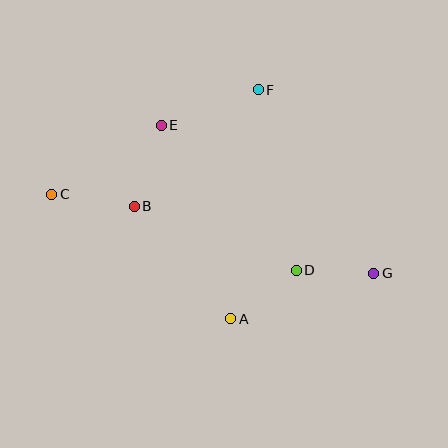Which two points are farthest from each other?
Points C and G are farthest from each other.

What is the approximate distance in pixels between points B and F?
The distance between B and F is approximately 170 pixels.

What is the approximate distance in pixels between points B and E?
The distance between B and E is approximately 86 pixels.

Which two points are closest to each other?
Points D and G are closest to each other.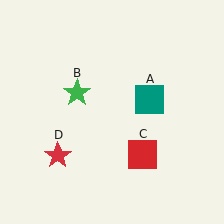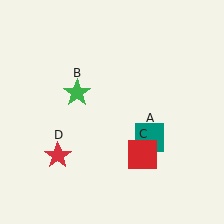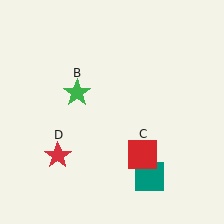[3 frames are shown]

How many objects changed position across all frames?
1 object changed position: teal square (object A).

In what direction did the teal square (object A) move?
The teal square (object A) moved down.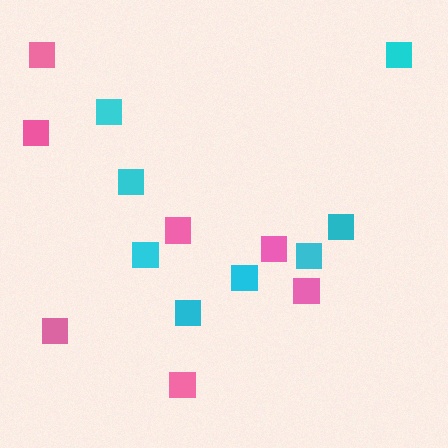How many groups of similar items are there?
There are 2 groups: one group of cyan squares (8) and one group of pink squares (7).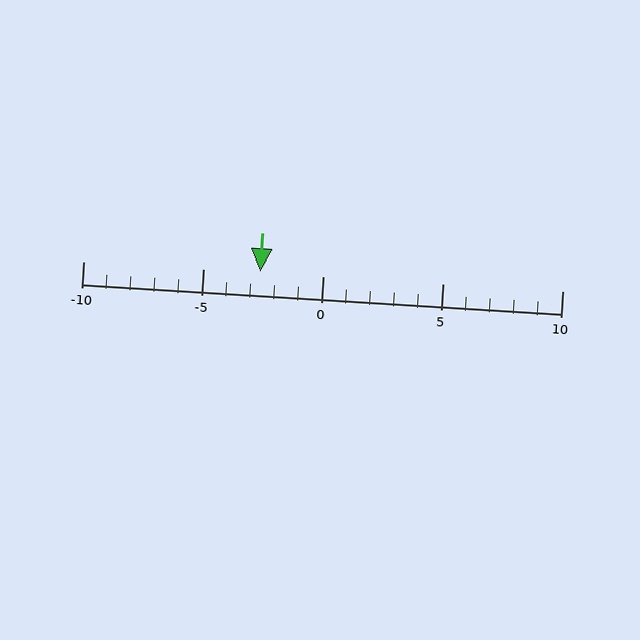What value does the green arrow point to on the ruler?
The green arrow points to approximately -3.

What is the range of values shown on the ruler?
The ruler shows values from -10 to 10.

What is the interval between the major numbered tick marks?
The major tick marks are spaced 5 units apart.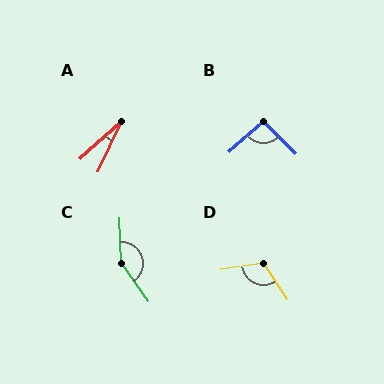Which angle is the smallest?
A, at approximately 23 degrees.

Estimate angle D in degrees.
Approximately 114 degrees.